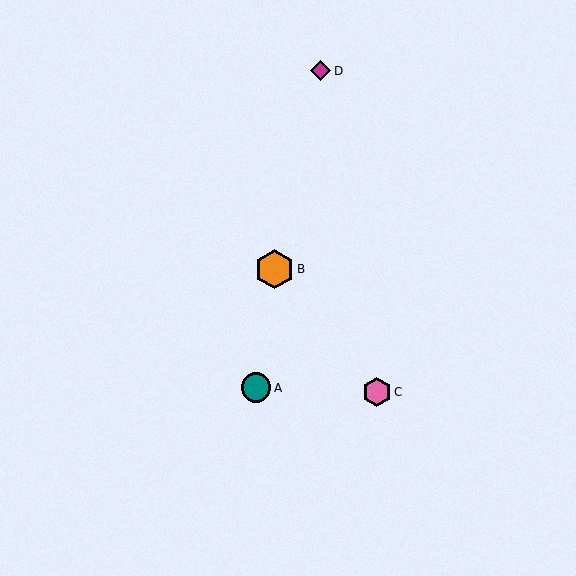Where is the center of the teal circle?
The center of the teal circle is at (256, 388).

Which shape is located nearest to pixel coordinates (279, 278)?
The orange hexagon (labeled B) at (275, 269) is nearest to that location.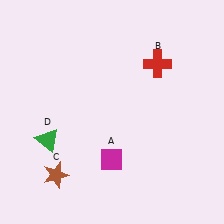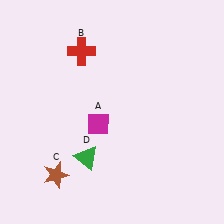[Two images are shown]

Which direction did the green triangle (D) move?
The green triangle (D) moved right.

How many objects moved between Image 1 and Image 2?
3 objects moved between the two images.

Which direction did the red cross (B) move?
The red cross (B) moved left.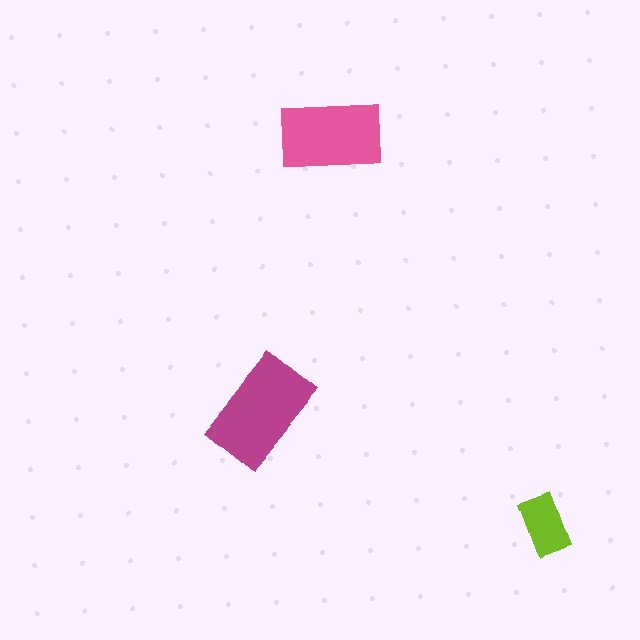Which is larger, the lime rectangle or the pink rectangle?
The pink one.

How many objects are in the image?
There are 3 objects in the image.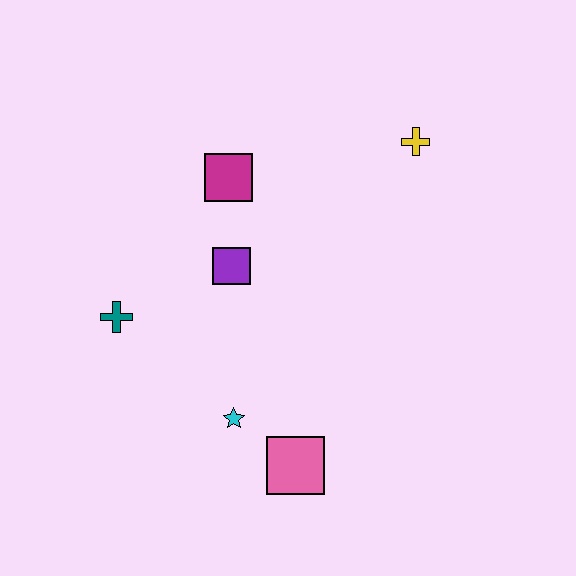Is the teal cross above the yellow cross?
No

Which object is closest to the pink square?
The cyan star is closest to the pink square.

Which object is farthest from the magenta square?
The pink square is farthest from the magenta square.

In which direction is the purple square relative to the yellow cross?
The purple square is to the left of the yellow cross.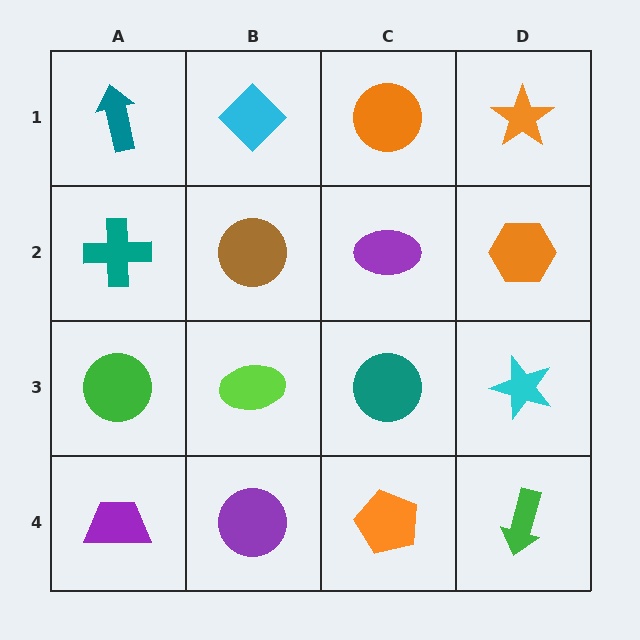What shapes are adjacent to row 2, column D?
An orange star (row 1, column D), a cyan star (row 3, column D), a purple ellipse (row 2, column C).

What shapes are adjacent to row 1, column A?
A teal cross (row 2, column A), a cyan diamond (row 1, column B).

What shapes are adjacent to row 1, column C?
A purple ellipse (row 2, column C), a cyan diamond (row 1, column B), an orange star (row 1, column D).